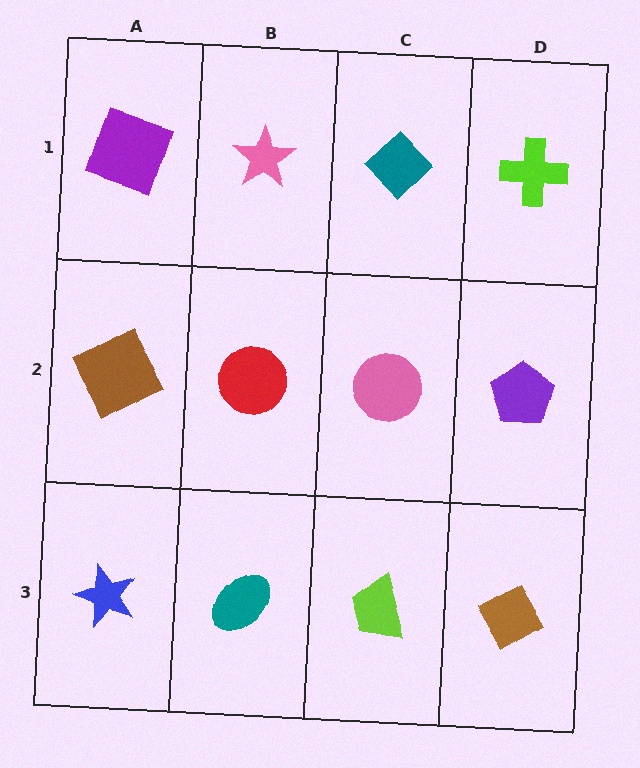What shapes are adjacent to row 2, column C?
A teal diamond (row 1, column C), a lime trapezoid (row 3, column C), a red circle (row 2, column B), a purple pentagon (row 2, column D).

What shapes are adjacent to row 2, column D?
A lime cross (row 1, column D), a brown diamond (row 3, column D), a pink circle (row 2, column C).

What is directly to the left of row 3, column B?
A blue star.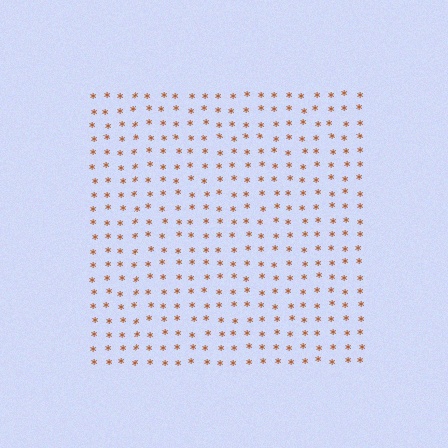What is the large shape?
The large shape is a square.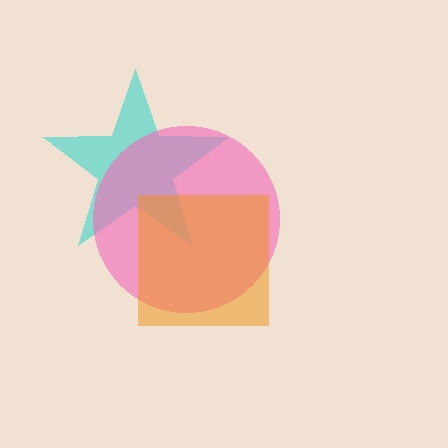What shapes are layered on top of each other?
The layered shapes are: a cyan star, a pink circle, an orange square.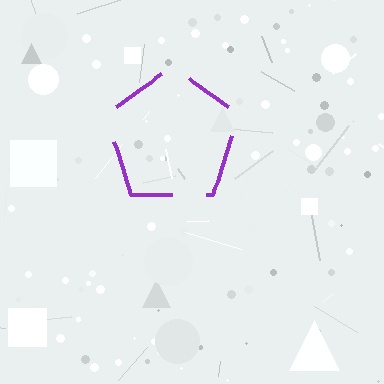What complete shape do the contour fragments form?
The contour fragments form a pentagon.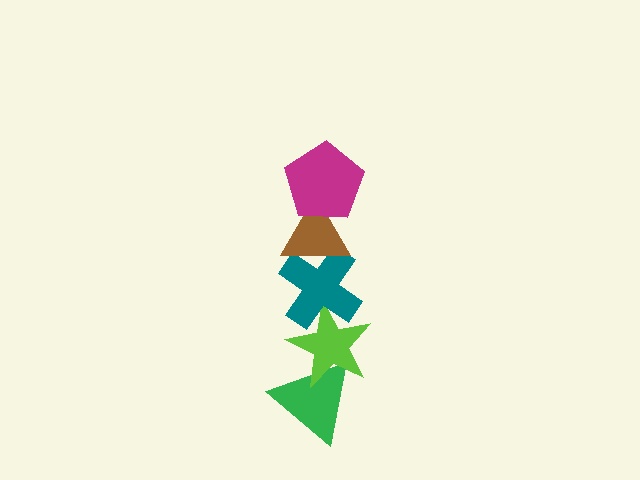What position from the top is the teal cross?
The teal cross is 3rd from the top.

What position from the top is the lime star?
The lime star is 4th from the top.